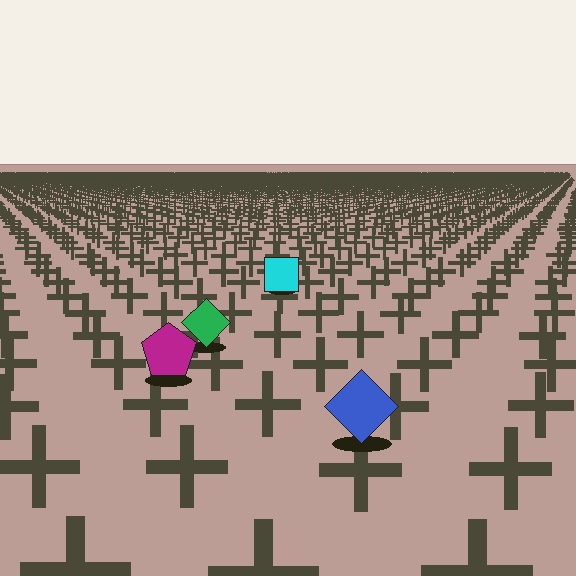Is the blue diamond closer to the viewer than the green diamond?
Yes. The blue diamond is closer — you can tell from the texture gradient: the ground texture is coarser near it.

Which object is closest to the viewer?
The blue diamond is closest. The texture marks near it are larger and more spread out.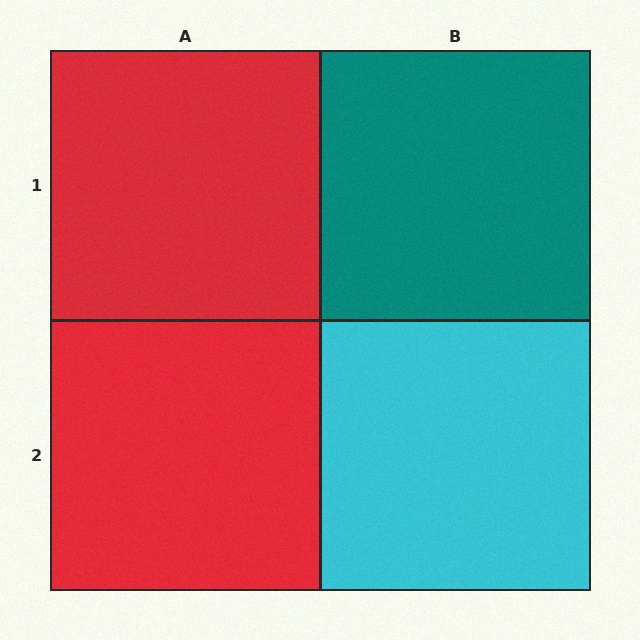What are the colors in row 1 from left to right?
Red, teal.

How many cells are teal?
1 cell is teal.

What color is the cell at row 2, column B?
Cyan.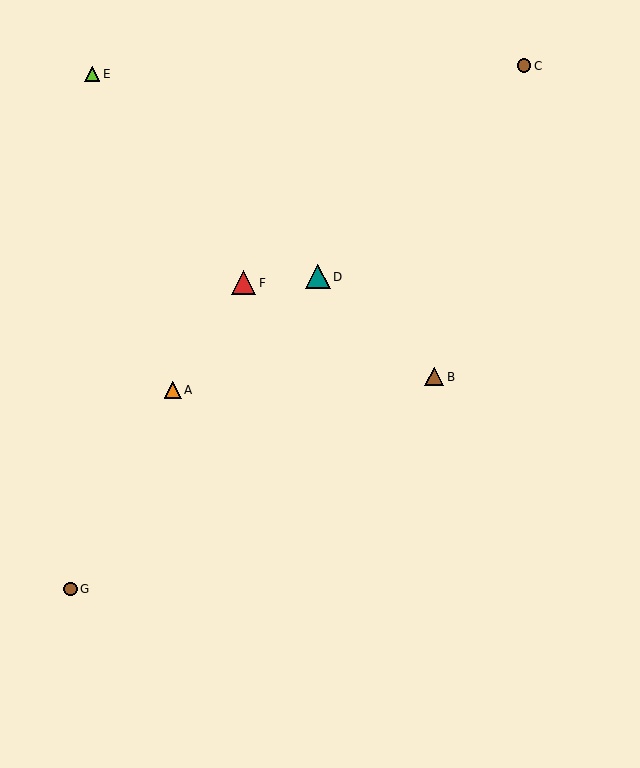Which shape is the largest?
The teal triangle (labeled D) is the largest.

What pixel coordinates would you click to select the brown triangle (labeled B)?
Click at (434, 377) to select the brown triangle B.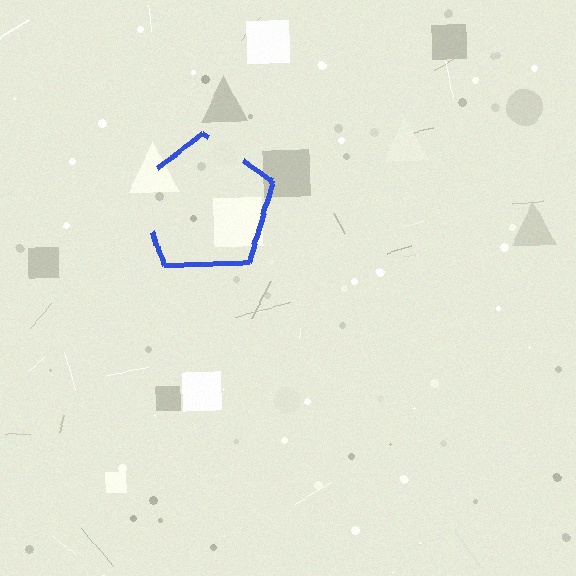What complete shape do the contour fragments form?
The contour fragments form a pentagon.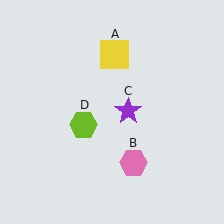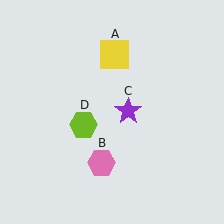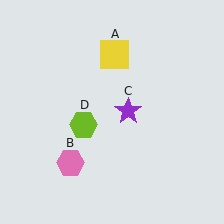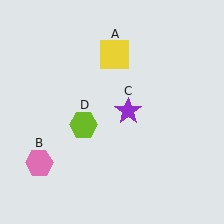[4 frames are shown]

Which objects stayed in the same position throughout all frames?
Yellow square (object A) and purple star (object C) and lime hexagon (object D) remained stationary.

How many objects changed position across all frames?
1 object changed position: pink hexagon (object B).